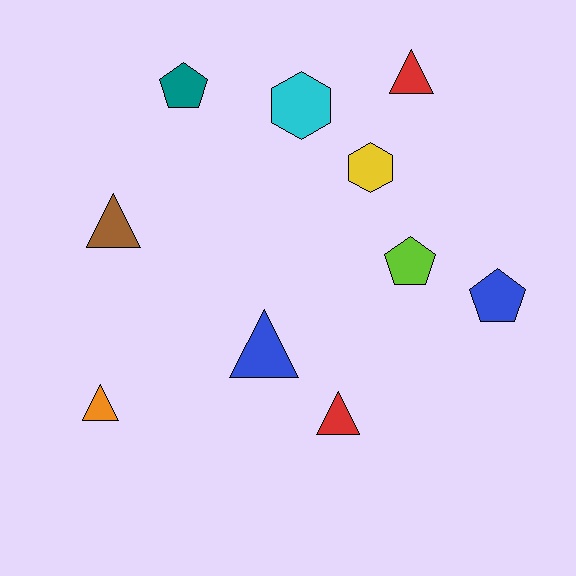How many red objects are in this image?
There are 2 red objects.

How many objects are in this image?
There are 10 objects.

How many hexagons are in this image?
There are 2 hexagons.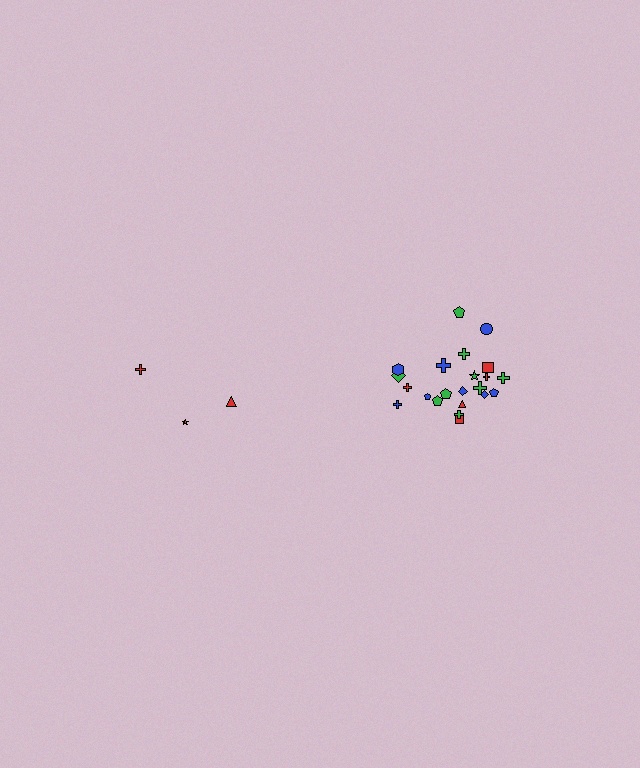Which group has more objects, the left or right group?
The right group.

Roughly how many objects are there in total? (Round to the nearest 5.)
Roughly 25 objects in total.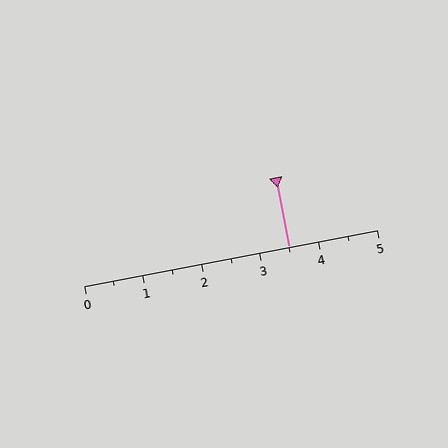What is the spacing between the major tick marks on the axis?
The major ticks are spaced 1 apart.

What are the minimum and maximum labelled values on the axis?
The axis runs from 0 to 5.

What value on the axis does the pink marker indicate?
The marker indicates approximately 3.5.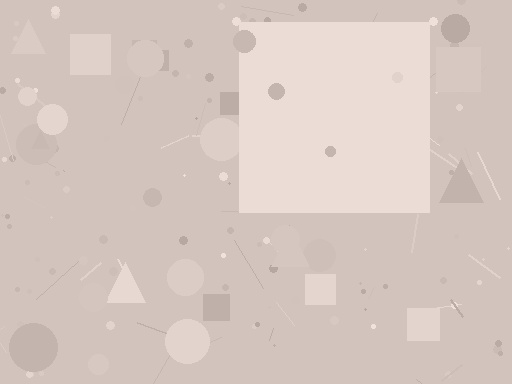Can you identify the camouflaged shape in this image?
The camouflaged shape is a square.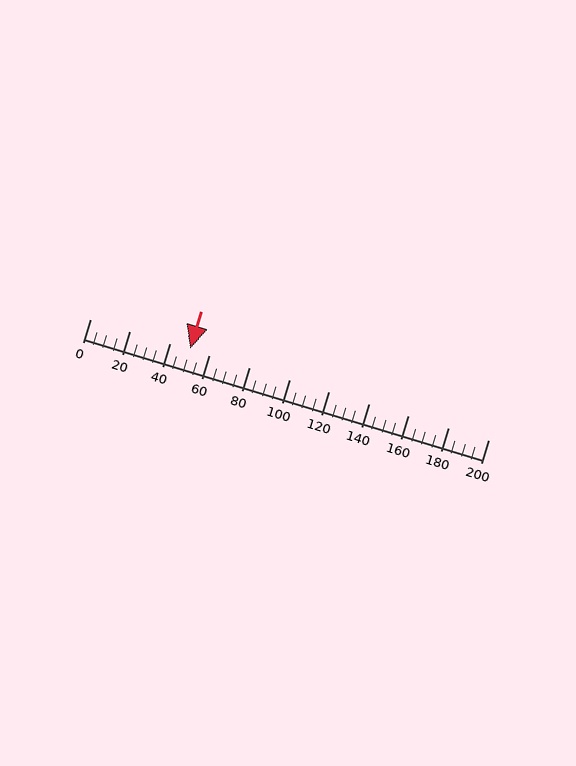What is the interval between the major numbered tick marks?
The major tick marks are spaced 20 units apart.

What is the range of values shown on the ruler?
The ruler shows values from 0 to 200.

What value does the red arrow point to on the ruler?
The red arrow points to approximately 50.